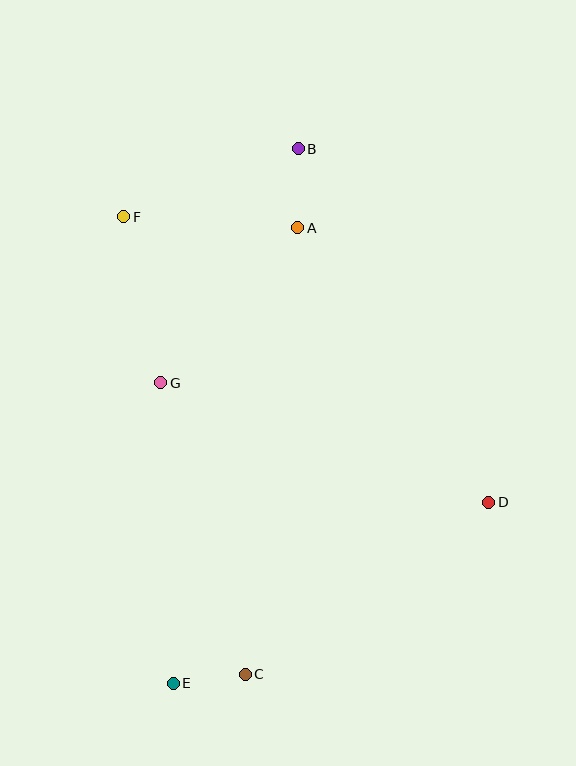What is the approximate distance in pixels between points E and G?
The distance between E and G is approximately 301 pixels.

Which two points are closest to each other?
Points C and E are closest to each other.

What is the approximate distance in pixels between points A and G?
The distance between A and G is approximately 207 pixels.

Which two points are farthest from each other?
Points B and E are farthest from each other.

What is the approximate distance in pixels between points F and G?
The distance between F and G is approximately 170 pixels.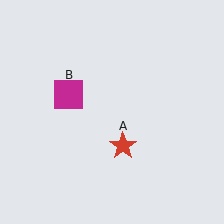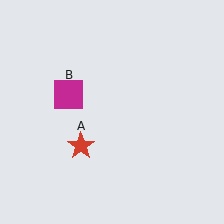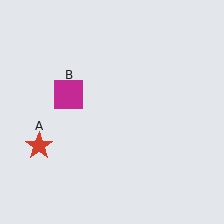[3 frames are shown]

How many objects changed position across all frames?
1 object changed position: red star (object A).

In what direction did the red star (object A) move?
The red star (object A) moved left.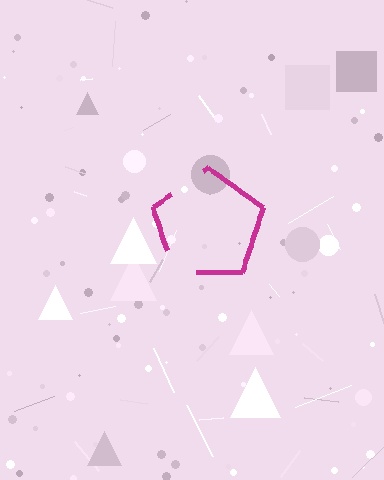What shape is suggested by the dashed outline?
The dashed outline suggests a pentagon.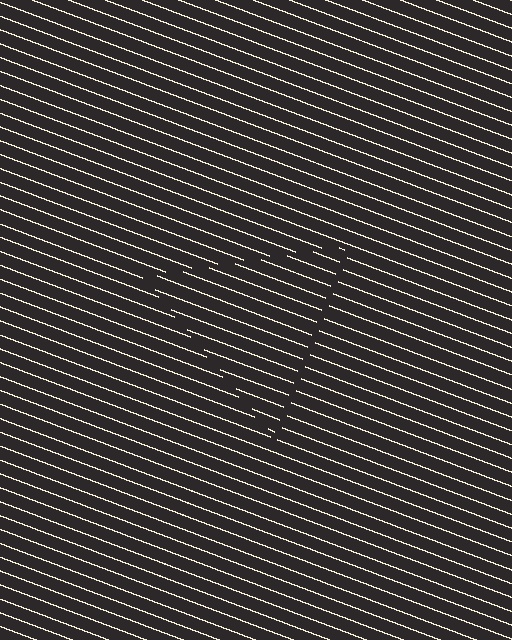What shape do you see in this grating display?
An illusory triangle. The interior of the shape contains the same grating, shifted by half a period — the contour is defined by the phase discontinuity where line-ends from the inner and outer gratings abut.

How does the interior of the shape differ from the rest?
The interior of the shape contains the same grating, shifted by half a period — the contour is defined by the phase discontinuity where line-ends from the inner and outer gratings abut.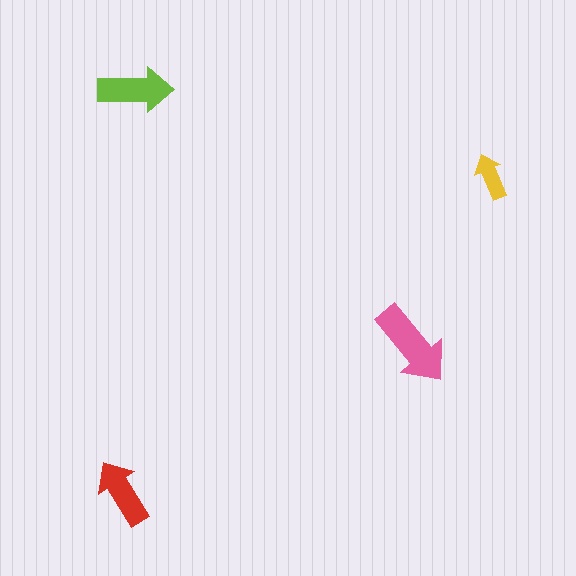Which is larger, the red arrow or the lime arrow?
The lime one.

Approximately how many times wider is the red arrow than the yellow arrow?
About 1.5 times wider.